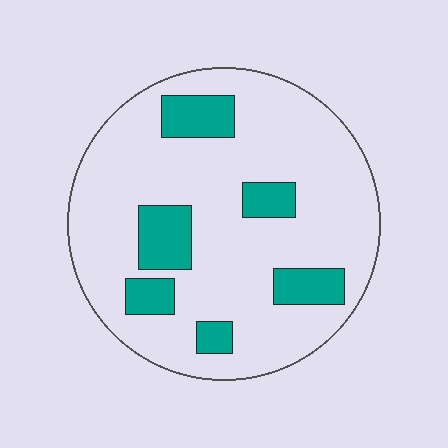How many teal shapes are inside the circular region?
6.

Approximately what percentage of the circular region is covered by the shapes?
Approximately 20%.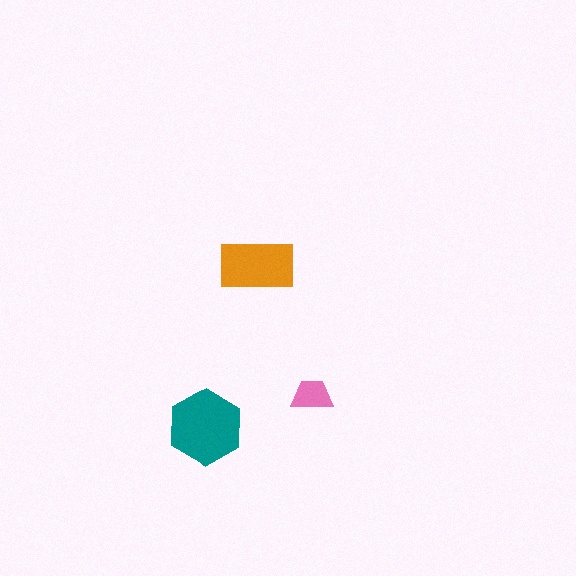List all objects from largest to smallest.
The teal hexagon, the orange rectangle, the pink trapezoid.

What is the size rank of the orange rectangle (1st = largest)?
2nd.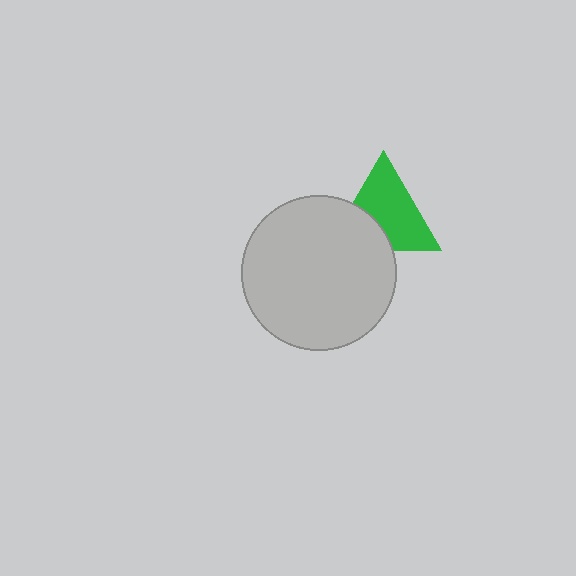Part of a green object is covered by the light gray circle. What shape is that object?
It is a triangle.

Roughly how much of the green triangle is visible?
Most of it is visible (roughly 67%).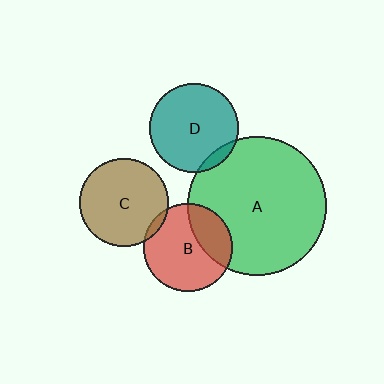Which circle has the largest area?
Circle A (green).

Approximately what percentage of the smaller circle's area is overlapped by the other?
Approximately 5%.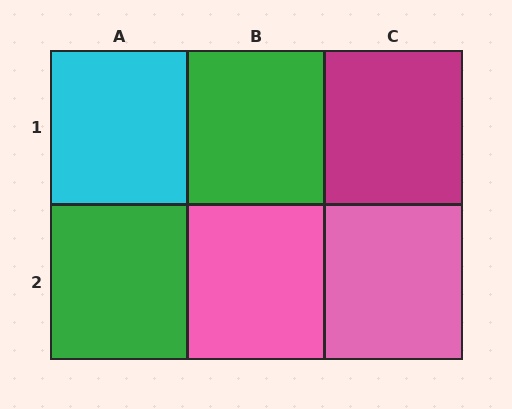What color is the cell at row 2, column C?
Pink.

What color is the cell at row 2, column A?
Green.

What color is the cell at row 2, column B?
Pink.